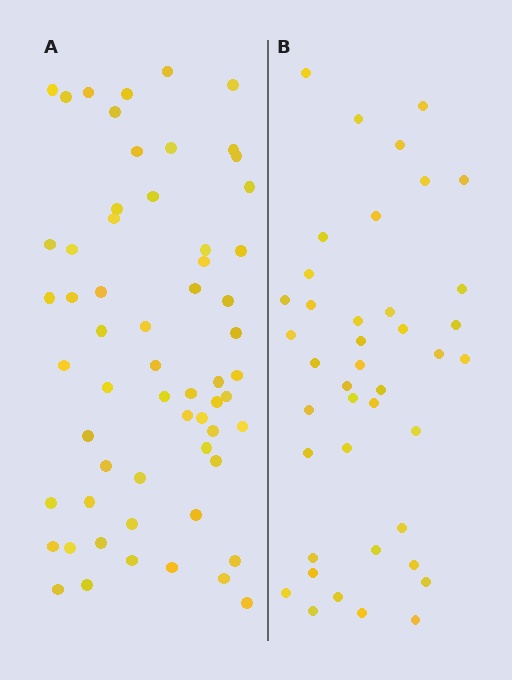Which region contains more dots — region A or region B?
Region A (the left region) has more dots.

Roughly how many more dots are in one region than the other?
Region A has approximately 20 more dots than region B.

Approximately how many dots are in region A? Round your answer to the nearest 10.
About 60 dots.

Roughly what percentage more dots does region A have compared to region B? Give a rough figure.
About 45% more.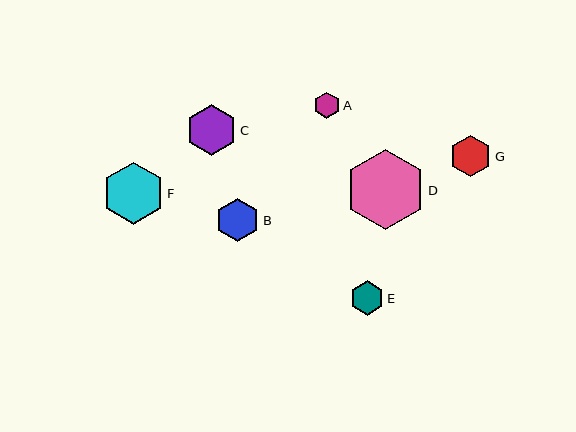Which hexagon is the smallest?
Hexagon A is the smallest with a size of approximately 26 pixels.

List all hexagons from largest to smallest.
From largest to smallest: D, F, C, B, G, E, A.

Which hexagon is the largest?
Hexagon D is the largest with a size of approximately 80 pixels.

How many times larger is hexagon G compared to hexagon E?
Hexagon G is approximately 1.2 times the size of hexagon E.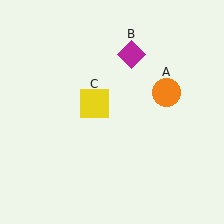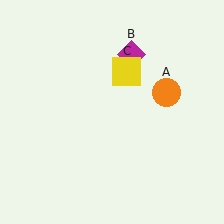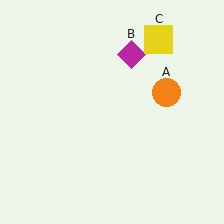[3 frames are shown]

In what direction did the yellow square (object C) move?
The yellow square (object C) moved up and to the right.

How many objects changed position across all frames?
1 object changed position: yellow square (object C).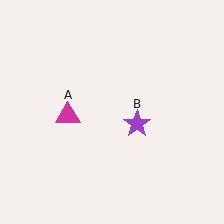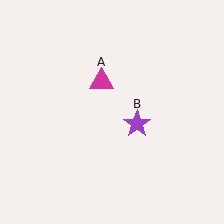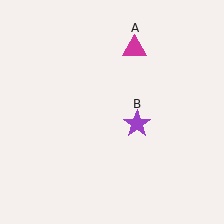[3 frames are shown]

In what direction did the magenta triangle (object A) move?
The magenta triangle (object A) moved up and to the right.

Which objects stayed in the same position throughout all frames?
Purple star (object B) remained stationary.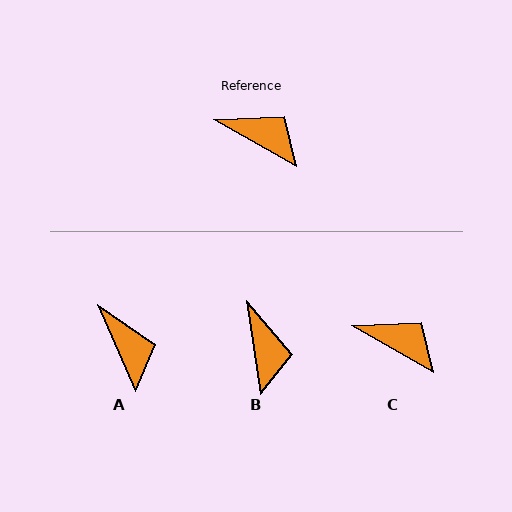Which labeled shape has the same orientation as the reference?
C.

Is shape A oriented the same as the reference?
No, it is off by about 37 degrees.